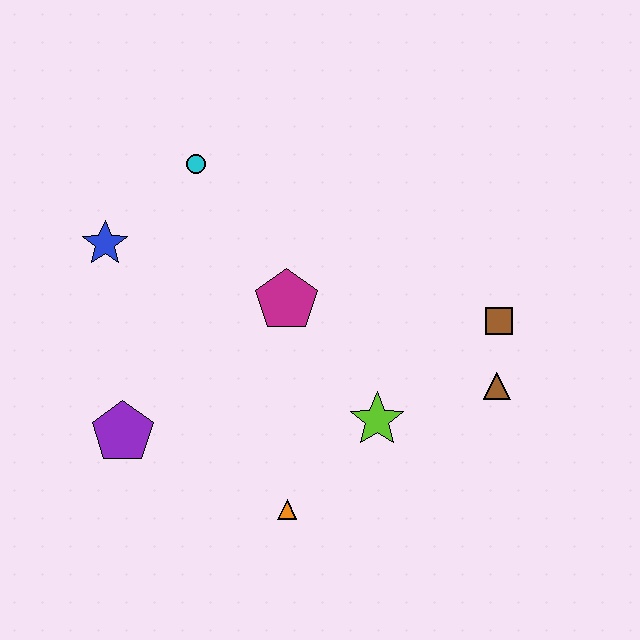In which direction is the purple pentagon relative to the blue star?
The purple pentagon is below the blue star.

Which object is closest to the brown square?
The brown triangle is closest to the brown square.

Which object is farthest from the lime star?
The blue star is farthest from the lime star.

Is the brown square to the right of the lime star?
Yes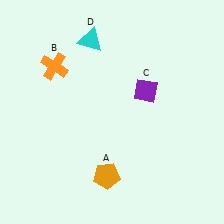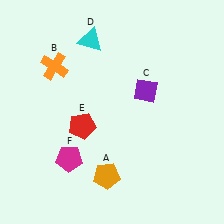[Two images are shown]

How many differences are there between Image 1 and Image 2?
There are 2 differences between the two images.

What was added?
A red pentagon (E), a magenta pentagon (F) were added in Image 2.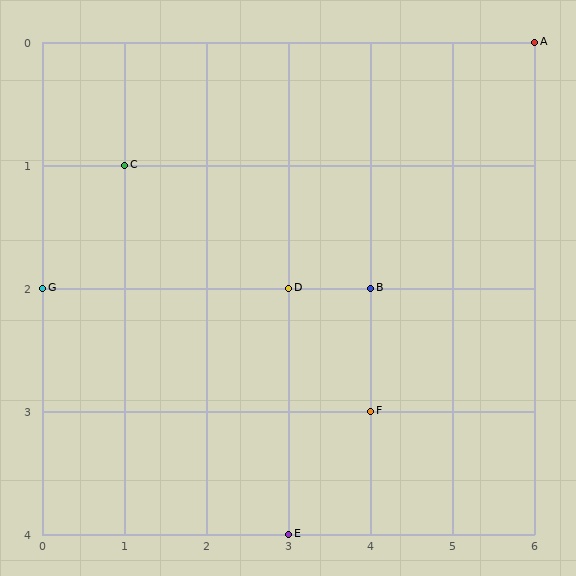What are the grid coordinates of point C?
Point C is at grid coordinates (1, 1).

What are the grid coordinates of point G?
Point G is at grid coordinates (0, 2).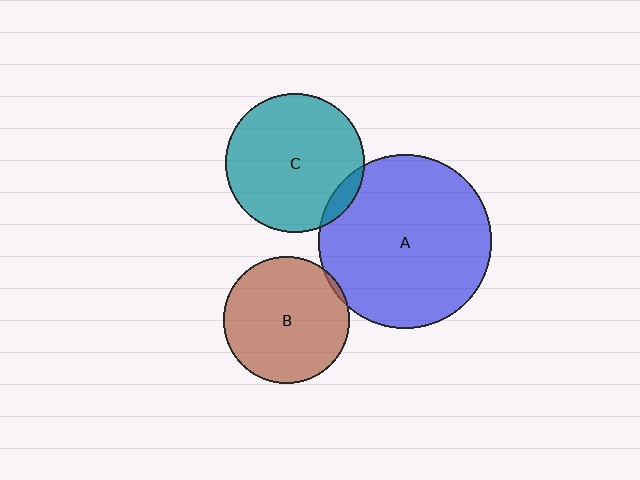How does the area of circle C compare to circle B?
Approximately 1.2 times.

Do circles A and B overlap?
Yes.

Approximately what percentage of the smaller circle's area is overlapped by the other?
Approximately 5%.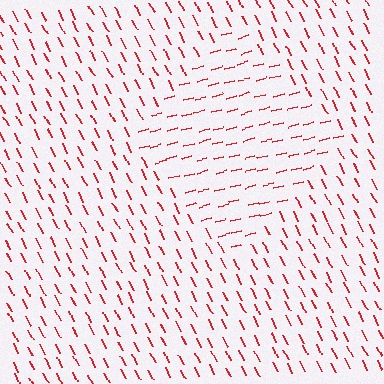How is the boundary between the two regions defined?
The boundary is defined purely by a change in line orientation (approximately 77 degrees difference). All lines are the same color and thickness.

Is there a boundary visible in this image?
Yes, there is a texture boundary formed by a change in line orientation.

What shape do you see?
I see a diamond.